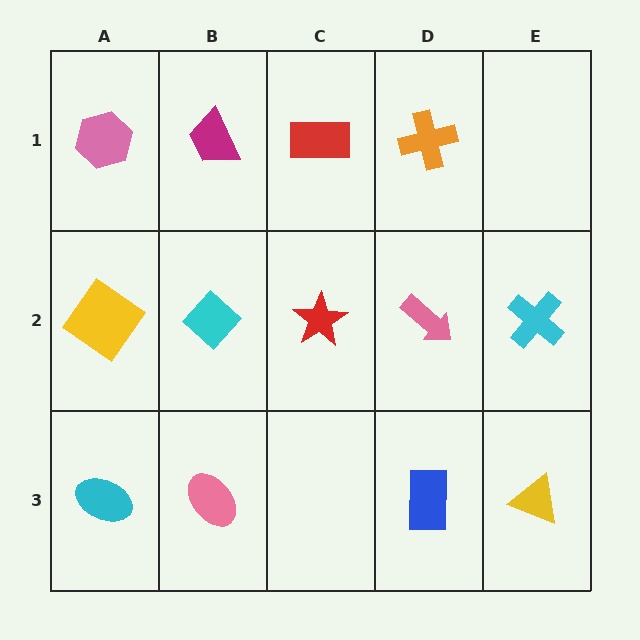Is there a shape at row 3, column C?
No, that cell is empty.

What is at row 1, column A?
A pink hexagon.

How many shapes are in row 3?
4 shapes.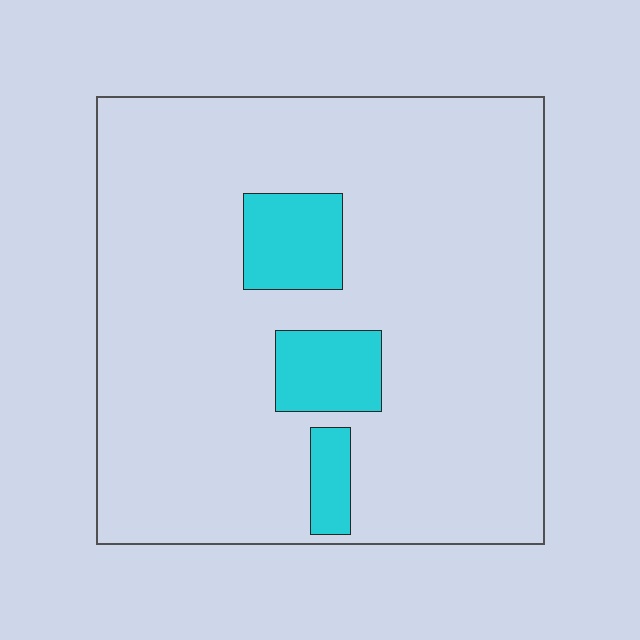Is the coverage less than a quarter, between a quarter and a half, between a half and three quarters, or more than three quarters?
Less than a quarter.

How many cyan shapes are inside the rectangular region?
3.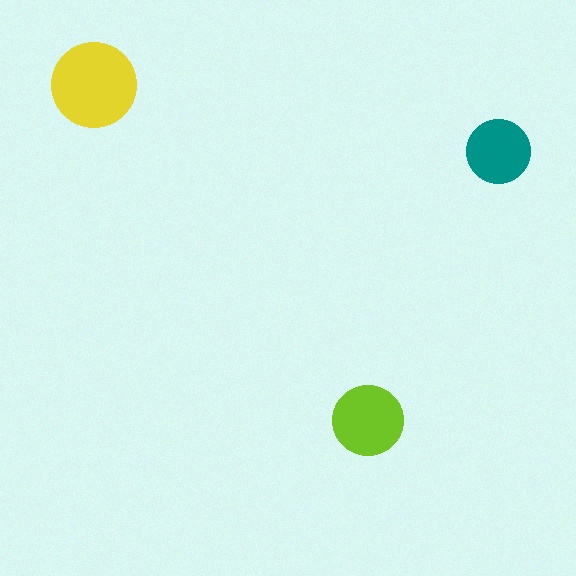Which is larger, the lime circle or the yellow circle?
The yellow one.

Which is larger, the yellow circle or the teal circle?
The yellow one.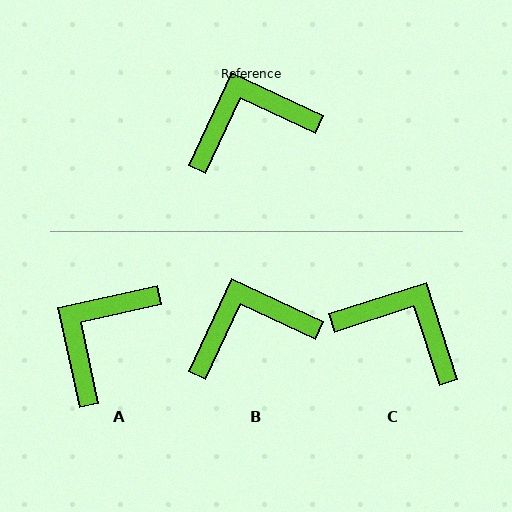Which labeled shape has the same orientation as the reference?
B.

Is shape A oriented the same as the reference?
No, it is off by about 37 degrees.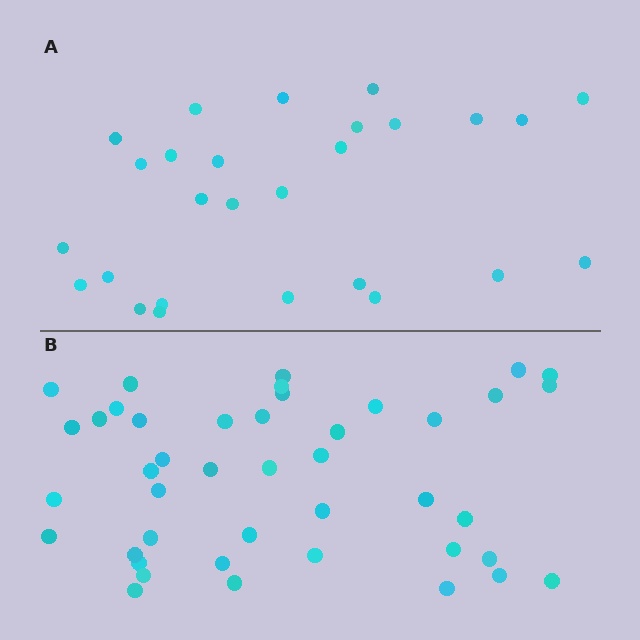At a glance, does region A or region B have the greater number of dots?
Region B (the bottom region) has more dots.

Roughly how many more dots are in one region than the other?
Region B has approximately 15 more dots than region A.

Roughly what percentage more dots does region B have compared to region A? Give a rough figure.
About 60% more.